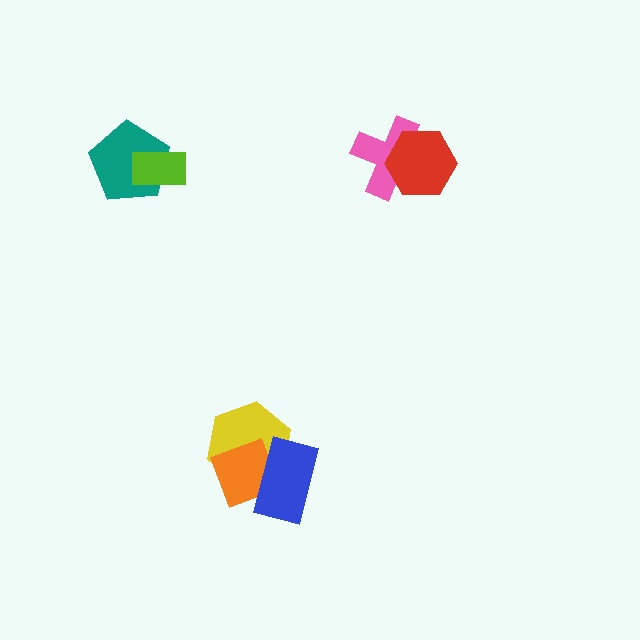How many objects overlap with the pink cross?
1 object overlaps with the pink cross.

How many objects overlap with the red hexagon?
1 object overlaps with the red hexagon.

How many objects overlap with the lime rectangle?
1 object overlaps with the lime rectangle.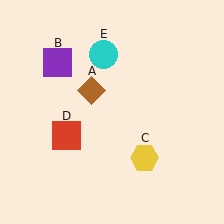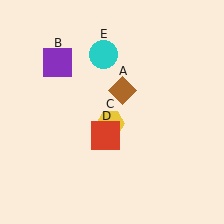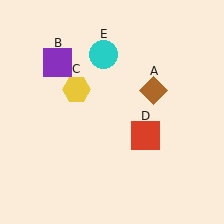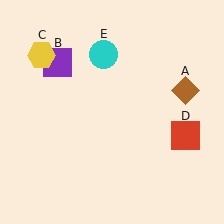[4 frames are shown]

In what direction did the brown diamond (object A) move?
The brown diamond (object A) moved right.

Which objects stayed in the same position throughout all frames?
Purple square (object B) and cyan circle (object E) remained stationary.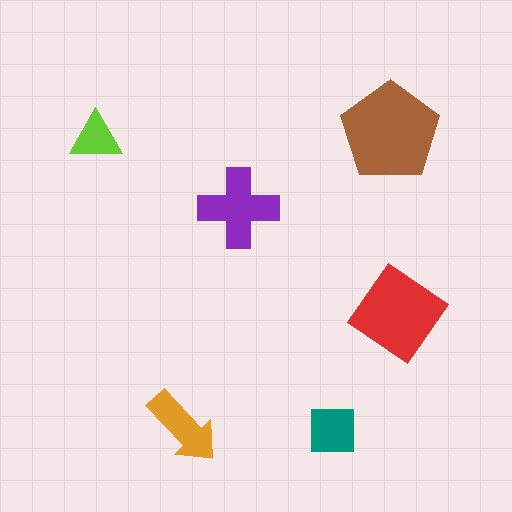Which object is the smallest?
The lime triangle.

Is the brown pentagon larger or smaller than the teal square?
Larger.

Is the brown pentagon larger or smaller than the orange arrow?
Larger.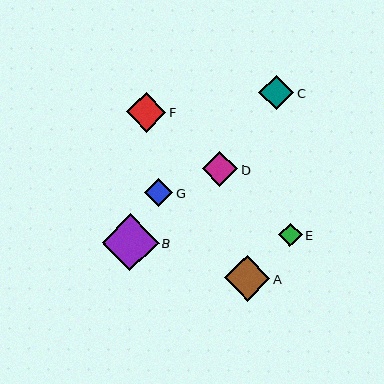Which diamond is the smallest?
Diamond E is the smallest with a size of approximately 24 pixels.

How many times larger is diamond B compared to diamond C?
Diamond B is approximately 1.6 times the size of diamond C.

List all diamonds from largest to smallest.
From largest to smallest: B, A, F, D, C, G, E.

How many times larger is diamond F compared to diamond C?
Diamond F is approximately 1.1 times the size of diamond C.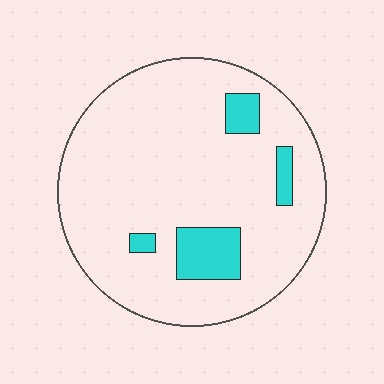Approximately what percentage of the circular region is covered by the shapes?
Approximately 10%.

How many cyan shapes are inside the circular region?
4.